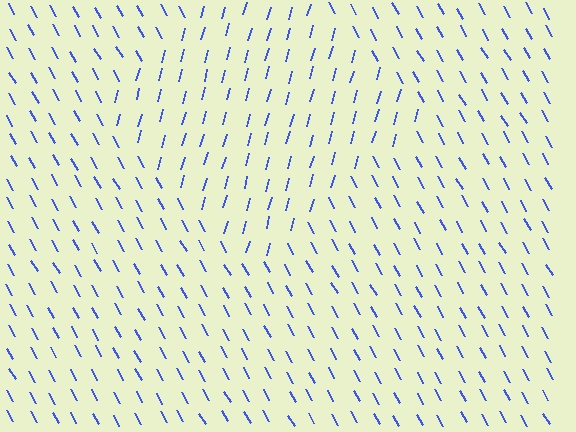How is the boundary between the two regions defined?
The boundary is defined purely by a change in line orientation (approximately 45 degrees difference). All lines are the same color and thickness.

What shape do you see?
I see a diamond.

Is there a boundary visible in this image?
Yes, there is a texture boundary formed by a change in line orientation.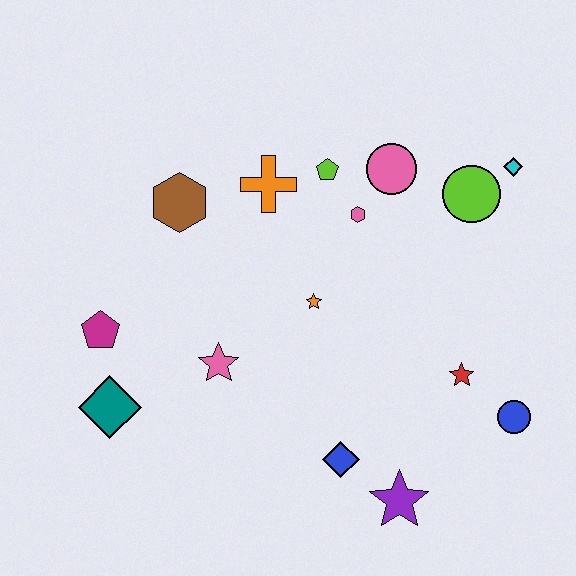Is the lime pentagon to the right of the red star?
No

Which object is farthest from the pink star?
The cyan diamond is farthest from the pink star.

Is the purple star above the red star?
No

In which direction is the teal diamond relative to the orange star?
The teal diamond is to the left of the orange star.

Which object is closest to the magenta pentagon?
The teal diamond is closest to the magenta pentagon.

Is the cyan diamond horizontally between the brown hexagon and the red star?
No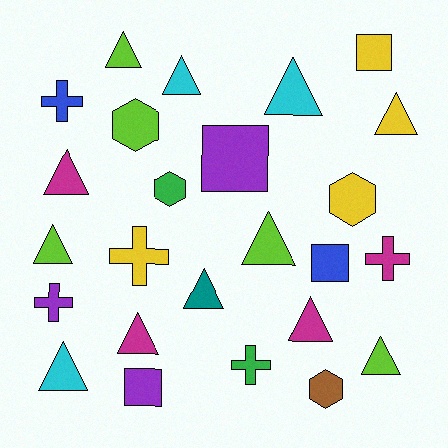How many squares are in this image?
There are 4 squares.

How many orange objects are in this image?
There are no orange objects.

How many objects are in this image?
There are 25 objects.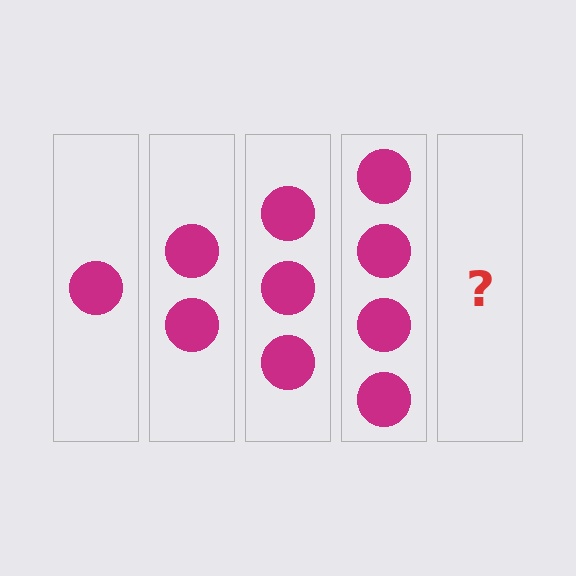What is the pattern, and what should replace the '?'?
The pattern is that each step adds one more circle. The '?' should be 5 circles.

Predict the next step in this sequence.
The next step is 5 circles.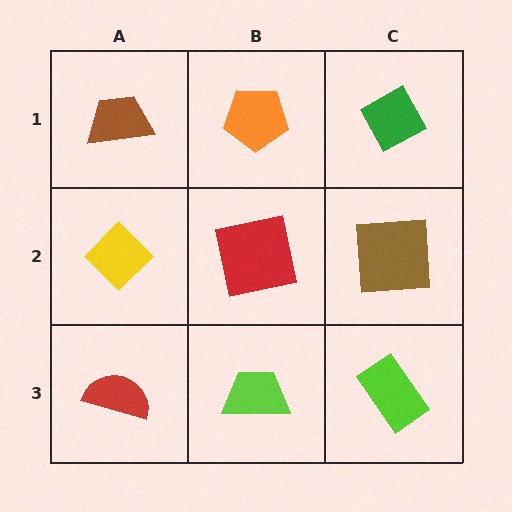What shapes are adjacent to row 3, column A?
A yellow diamond (row 2, column A), a lime trapezoid (row 3, column B).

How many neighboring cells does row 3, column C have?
2.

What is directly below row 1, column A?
A yellow diamond.